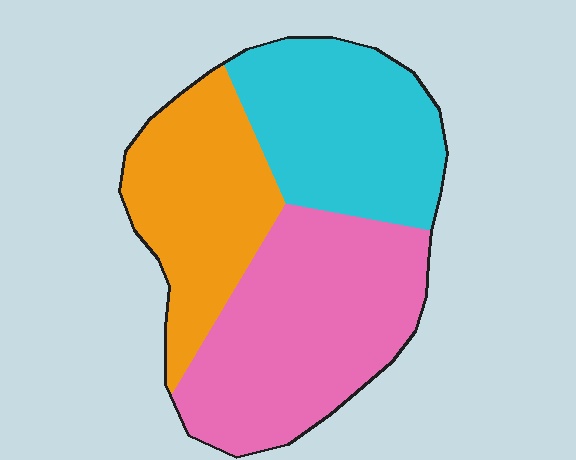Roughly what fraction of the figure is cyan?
Cyan covers 31% of the figure.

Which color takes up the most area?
Pink, at roughly 40%.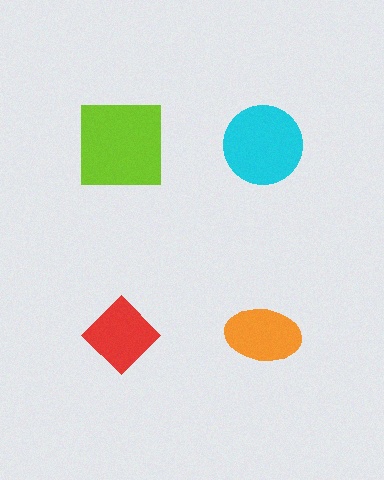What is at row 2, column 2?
An orange ellipse.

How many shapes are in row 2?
2 shapes.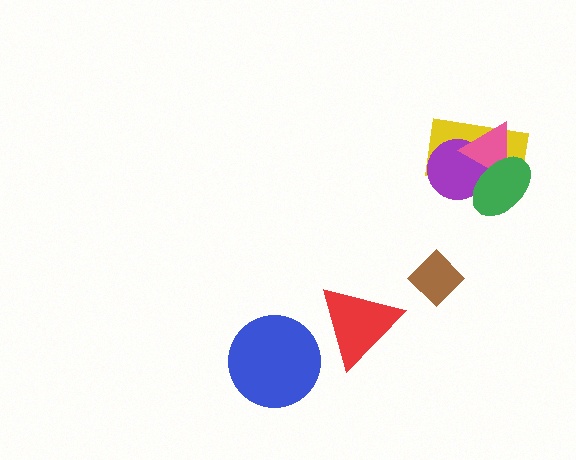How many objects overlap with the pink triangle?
3 objects overlap with the pink triangle.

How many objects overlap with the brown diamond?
0 objects overlap with the brown diamond.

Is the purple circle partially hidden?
Yes, it is partially covered by another shape.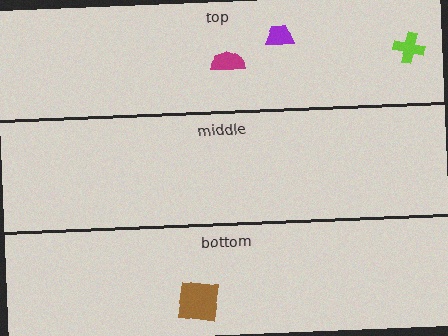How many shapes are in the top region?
3.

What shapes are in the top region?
The lime cross, the purple trapezoid, the magenta semicircle.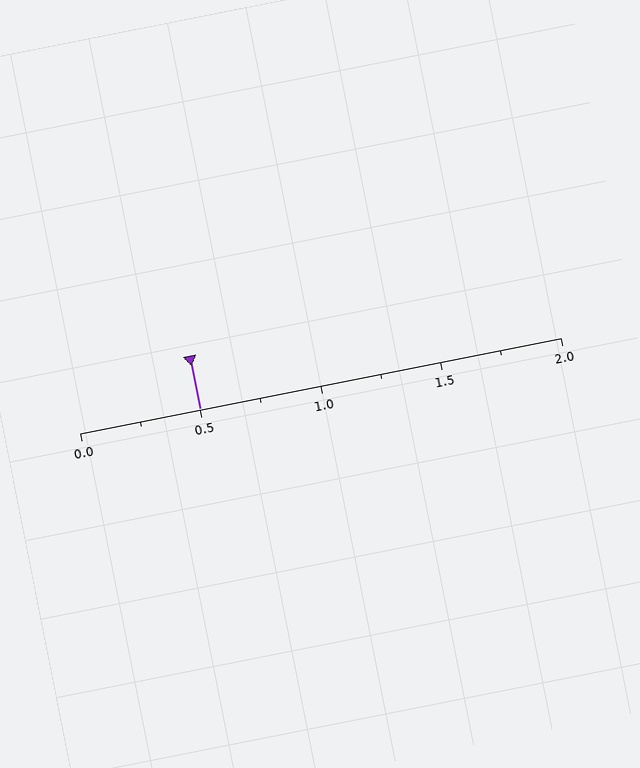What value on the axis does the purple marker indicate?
The marker indicates approximately 0.5.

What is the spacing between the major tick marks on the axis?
The major ticks are spaced 0.5 apart.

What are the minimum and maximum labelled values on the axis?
The axis runs from 0.0 to 2.0.